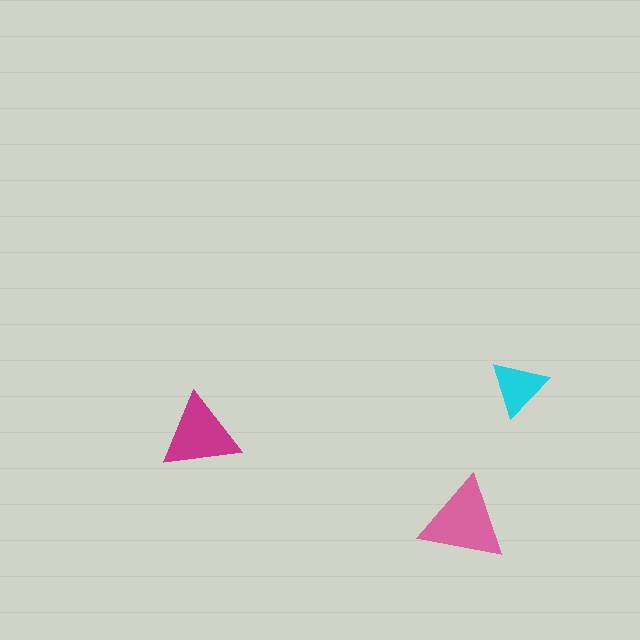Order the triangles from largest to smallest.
the pink one, the magenta one, the cyan one.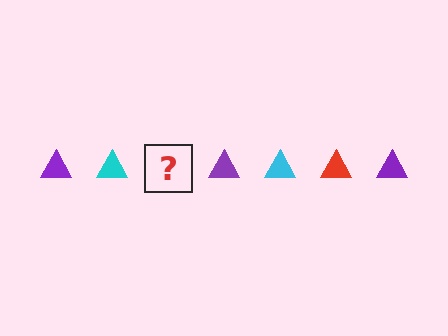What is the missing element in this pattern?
The missing element is a red triangle.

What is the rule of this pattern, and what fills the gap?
The rule is that the pattern cycles through purple, cyan, red triangles. The gap should be filled with a red triangle.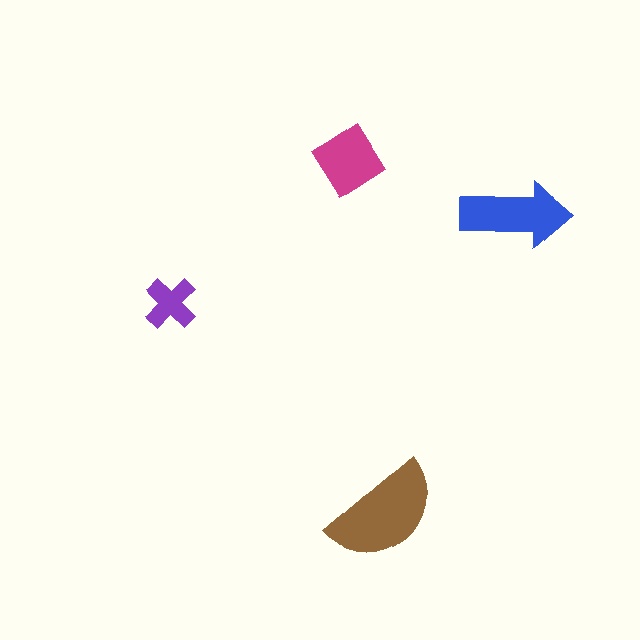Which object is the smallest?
The purple cross.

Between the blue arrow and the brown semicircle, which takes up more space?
The brown semicircle.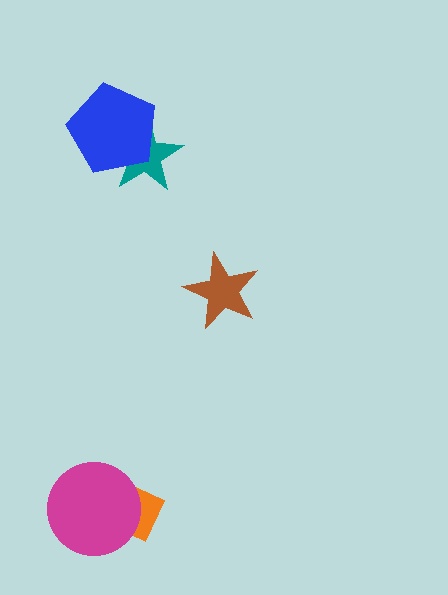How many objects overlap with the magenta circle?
1 object overlaps with the magenta circle.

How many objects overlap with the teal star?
1 object overlaps with the teal star.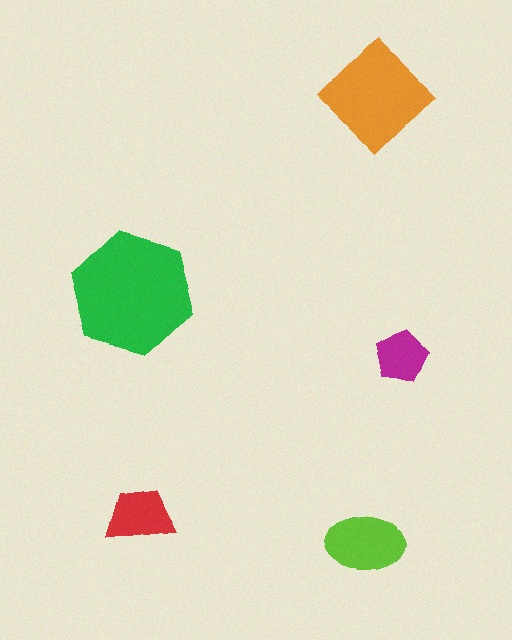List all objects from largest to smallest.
The green hexagon, the orange diamond, the lime ellipse, the red trapezoid, the magenta pentagon.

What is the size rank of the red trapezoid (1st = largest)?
4th.